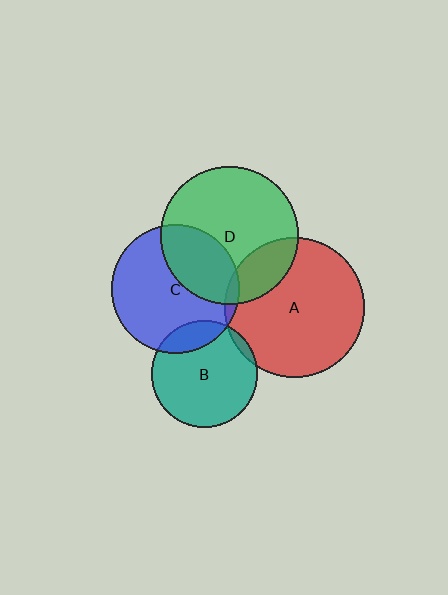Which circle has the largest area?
Circle A (red).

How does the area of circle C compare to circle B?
Approximately 1.4 times.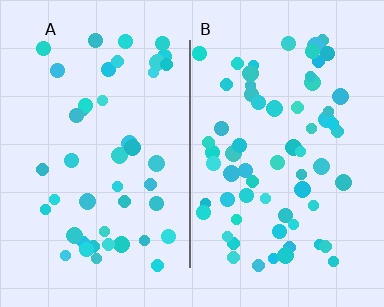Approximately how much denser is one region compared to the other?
Approximately 1.5× — region B over region A.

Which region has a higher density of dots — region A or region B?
B (the right).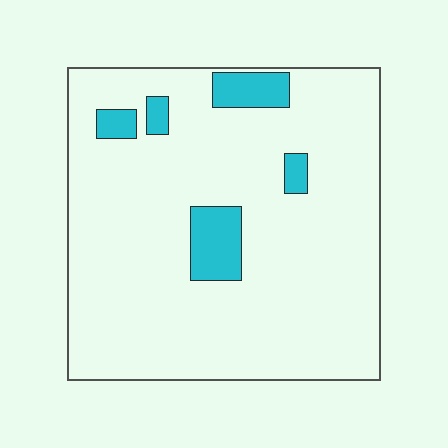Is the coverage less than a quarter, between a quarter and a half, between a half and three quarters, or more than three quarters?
Less than a quarter.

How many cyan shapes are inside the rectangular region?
5.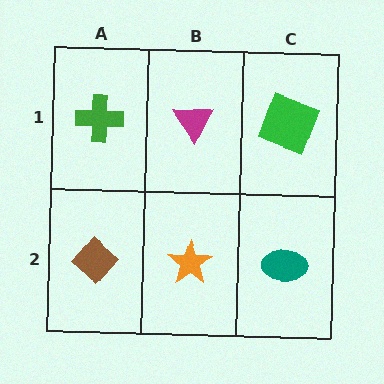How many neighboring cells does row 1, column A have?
2.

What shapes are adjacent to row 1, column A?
A brown diamond (row 2, column A), a magenta triangle (row 1, column B).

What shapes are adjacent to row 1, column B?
An orange star (row 2, column B), a green cross (row 1, column A), a green square (row 1, column C).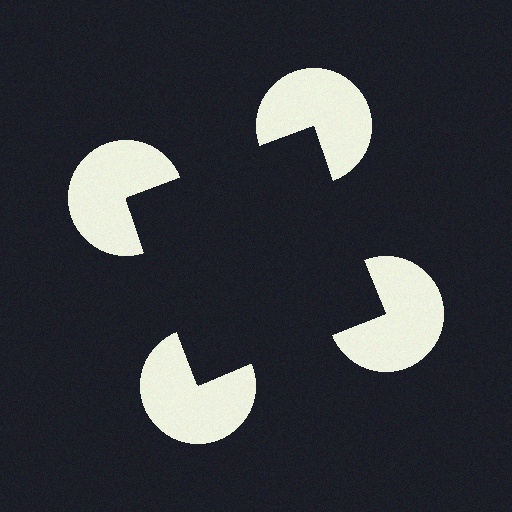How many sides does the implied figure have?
4 sides.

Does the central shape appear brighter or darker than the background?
It typically appears slightly darker than the background, even though no actual brightness change is drawn.